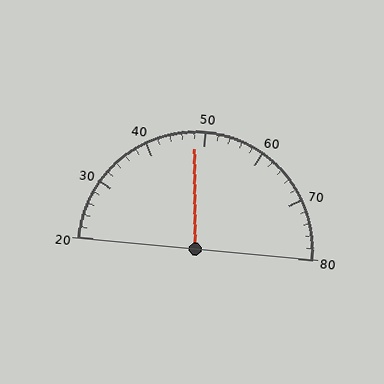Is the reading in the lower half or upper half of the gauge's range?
The reading is in the lower half of the range (20 to 80).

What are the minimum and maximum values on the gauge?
The gauge ranges from 20 to 80.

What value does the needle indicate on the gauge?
The needle indicates approximately 48.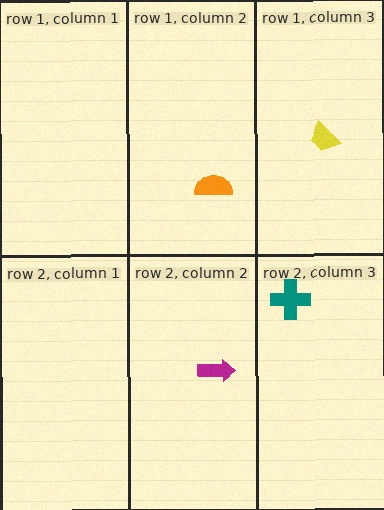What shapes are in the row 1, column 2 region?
The orange semicircle.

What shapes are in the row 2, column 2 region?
The magenta arrow.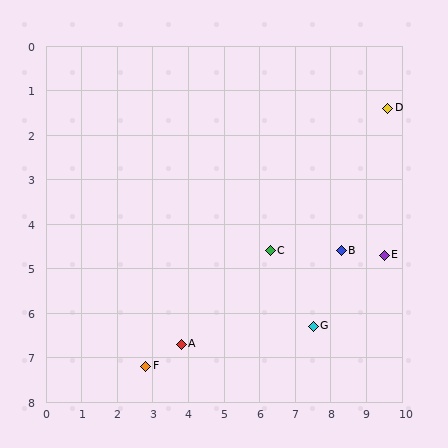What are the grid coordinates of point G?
Point G is at approximately (7.5, 6.3).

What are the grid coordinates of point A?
Point A is at approximately (3.8, 6.7).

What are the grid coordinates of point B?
Point B is at approximately (8.3, 4.6).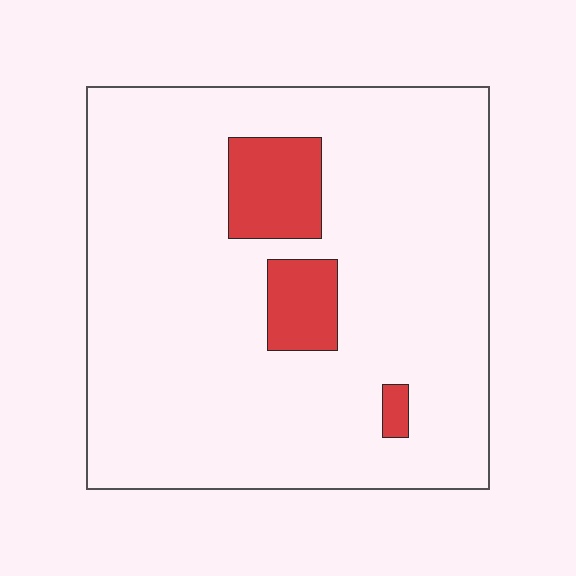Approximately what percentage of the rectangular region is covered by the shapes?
Approximately 10%.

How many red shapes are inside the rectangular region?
3.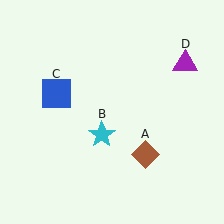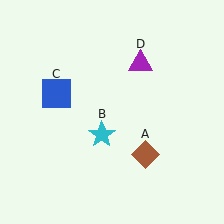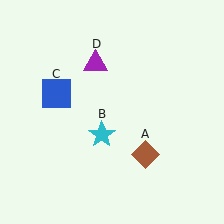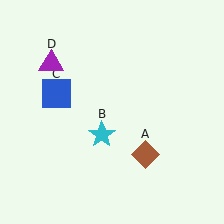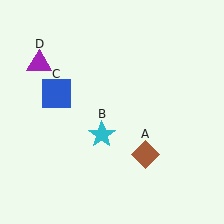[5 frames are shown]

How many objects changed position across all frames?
1 object changed position: purple triangle (object D).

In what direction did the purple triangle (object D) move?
The purple triangle (object D) moved left.